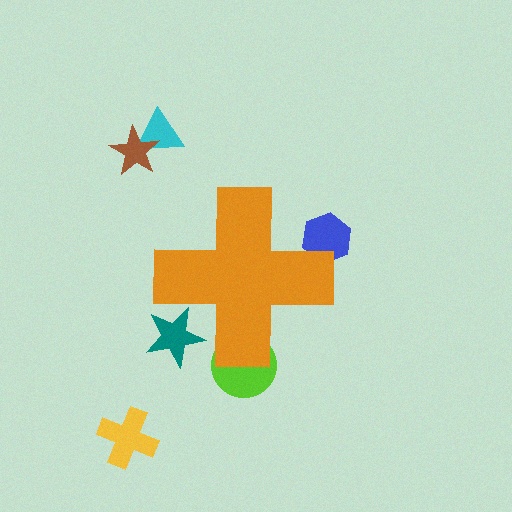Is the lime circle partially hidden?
Yes, the lime circle is partially hidden behind the orange cross.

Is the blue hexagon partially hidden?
Yes, the blue hexagon is partially hidden behind the orange cross.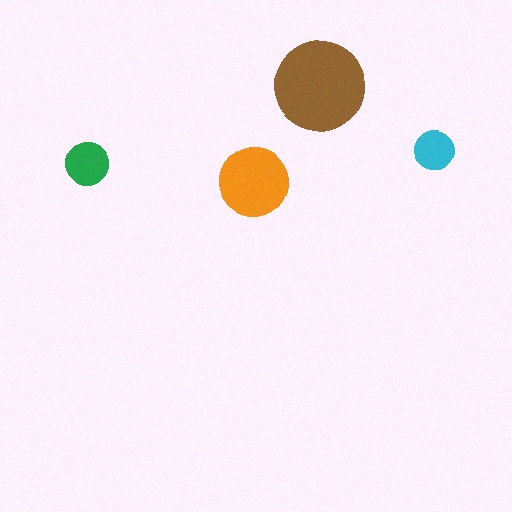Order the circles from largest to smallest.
the brown one, the orange one, the green one, the cyan one.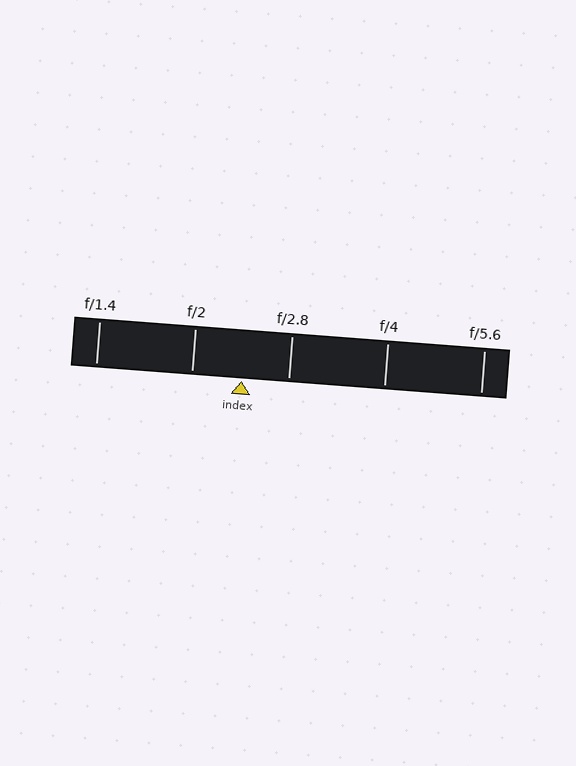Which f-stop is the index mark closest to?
The index mark is closest to f/2.8.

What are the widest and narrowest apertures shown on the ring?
The widest aperture shown is f/1.4 and the narrowest is f/5.6.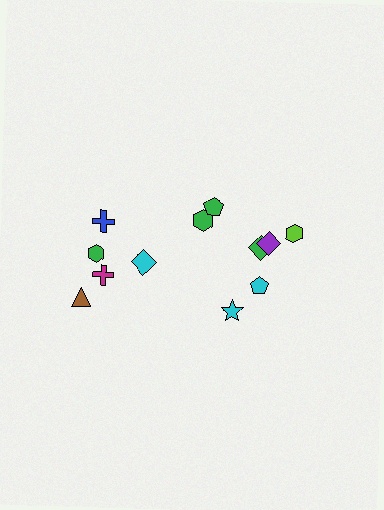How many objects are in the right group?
There are 7 objects.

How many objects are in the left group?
There are 5 objects.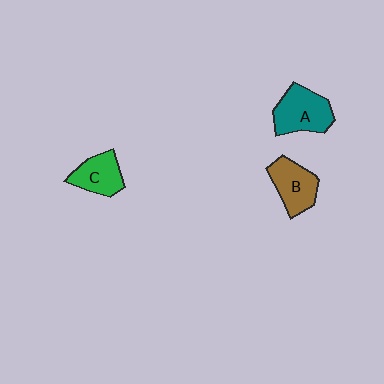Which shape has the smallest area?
Shape C (green).